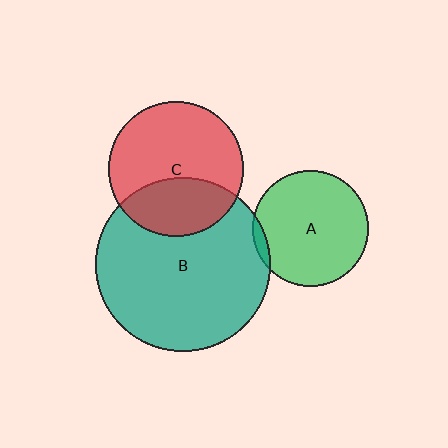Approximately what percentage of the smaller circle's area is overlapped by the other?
Approximately 5%.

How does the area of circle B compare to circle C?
Approximately 1.7 times.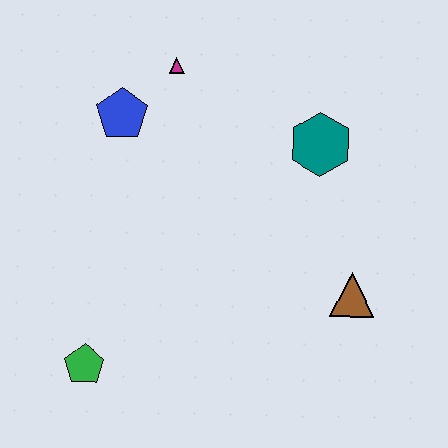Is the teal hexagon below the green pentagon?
No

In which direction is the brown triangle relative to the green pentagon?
The brown triangle is to the right of the green pentagon.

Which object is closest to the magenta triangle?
The blue pentagon is closest to the magenta triangle.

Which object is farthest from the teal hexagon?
The green pentagon is farthest from the teal hexagon.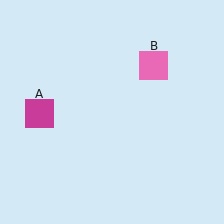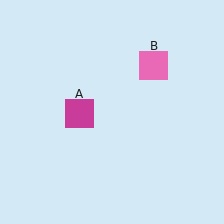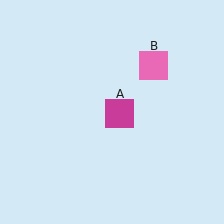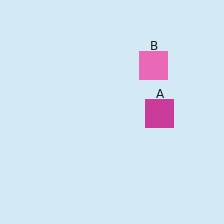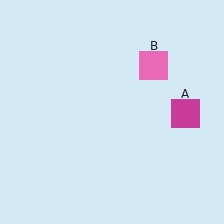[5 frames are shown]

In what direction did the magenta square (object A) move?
The magenta square (object A) moved right.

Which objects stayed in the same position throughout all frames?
Pink square (object B) remained stationary.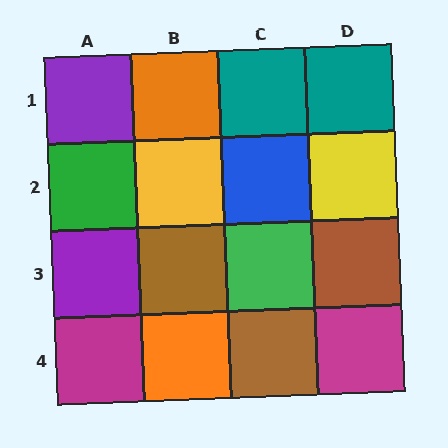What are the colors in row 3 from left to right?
Purple, brown, green, brown.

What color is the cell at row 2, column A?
Green.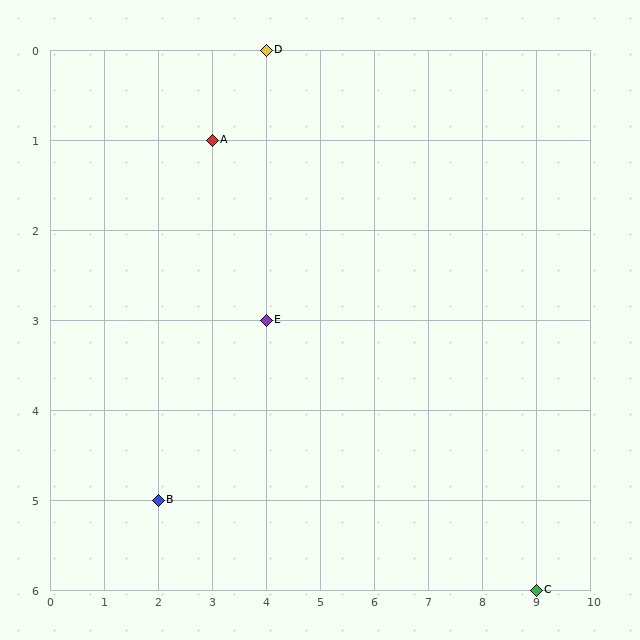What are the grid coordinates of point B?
Point B is at grid coordinates (2, 5).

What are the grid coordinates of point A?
Point A is at grid coordinates (3, 1).